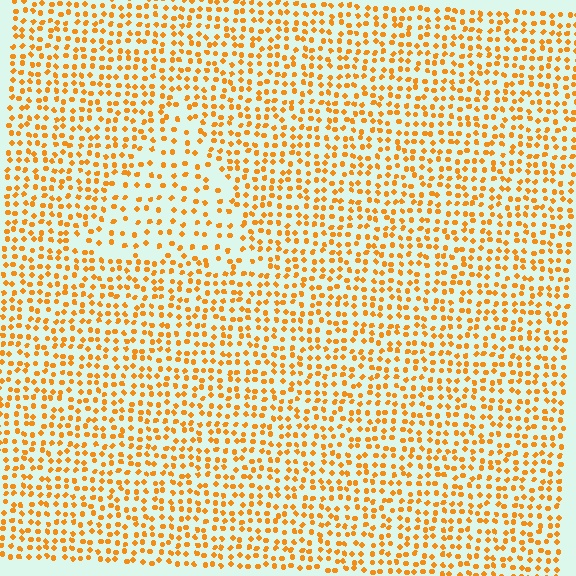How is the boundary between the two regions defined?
The boundary is defined by a change in element density (approximately 1.8x ratio). All elements are the same color, size, and shape.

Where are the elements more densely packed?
The elements are more densely packed outside the triangle boundary.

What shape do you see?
I see a triangle.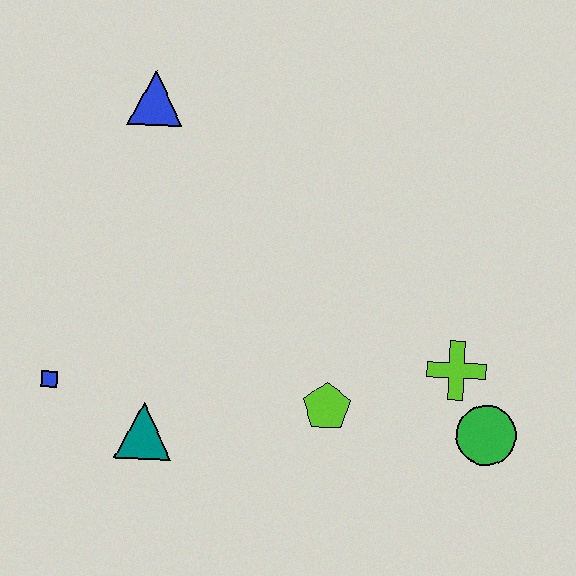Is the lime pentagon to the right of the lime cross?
No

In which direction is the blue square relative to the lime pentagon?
The blue square is to the left of the lime pentagon.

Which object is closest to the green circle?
The lime cross is closest to the green circle.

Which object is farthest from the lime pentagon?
The blue triangle is farthest from the lime pentagon.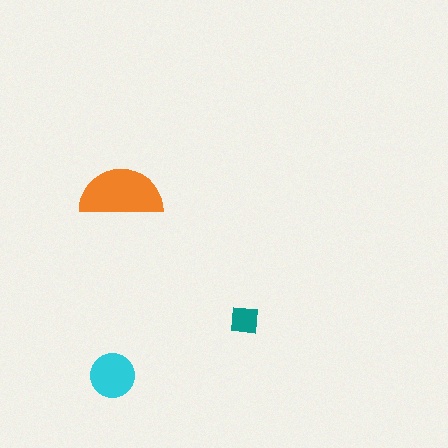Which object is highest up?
The orange semicircle is topmost.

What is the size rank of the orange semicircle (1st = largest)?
1st.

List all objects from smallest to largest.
The teal square, the cyan circle, the orange semicircle.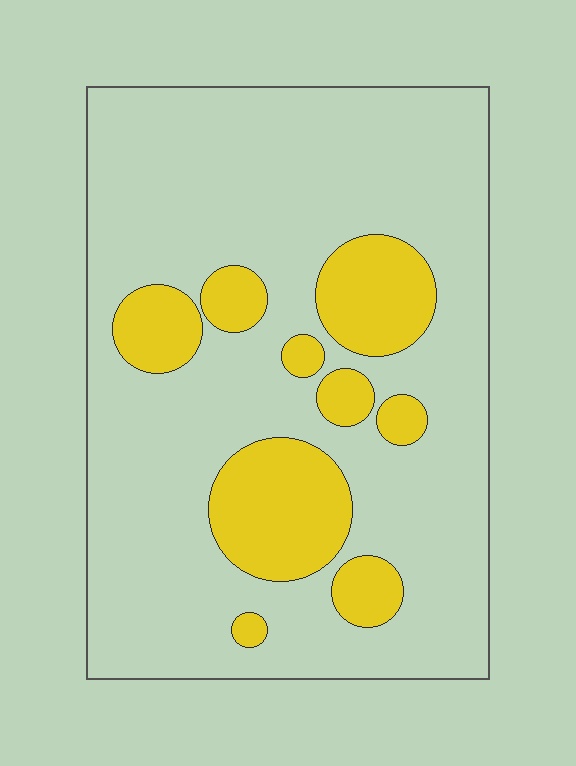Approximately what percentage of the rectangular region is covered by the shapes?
Approximately 20%.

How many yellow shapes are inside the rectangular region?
9.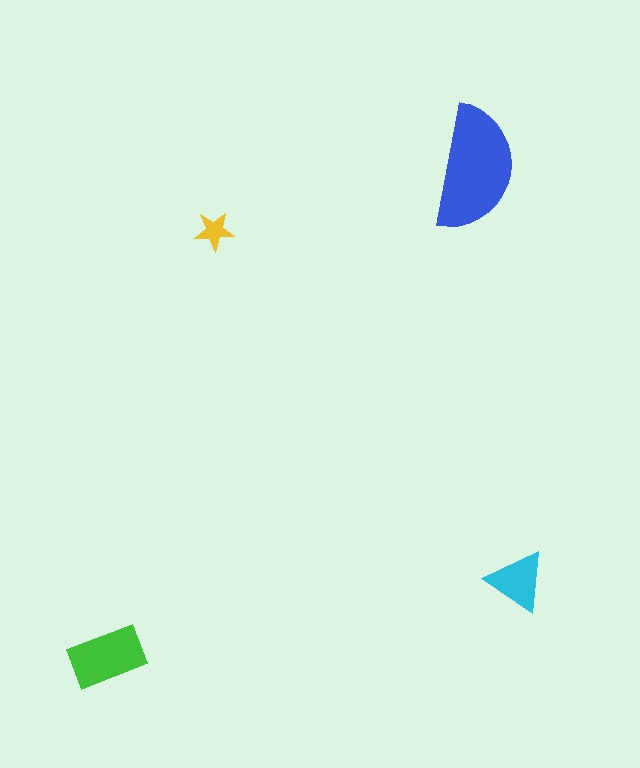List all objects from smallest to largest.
The yellow star, the cyan triangle, the green rectangle, the blue semicircle.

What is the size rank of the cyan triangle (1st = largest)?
3rd.